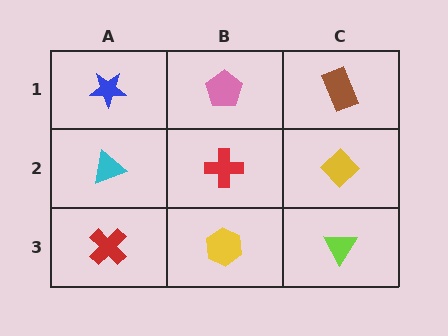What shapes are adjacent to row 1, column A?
A cyan triangle (row 2, column A), a pink pentagon (row 1, column B).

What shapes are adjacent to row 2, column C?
A brown rectangle (row 1, column C), a lime triangle (row 3, column C), a red cross (row 2, column B).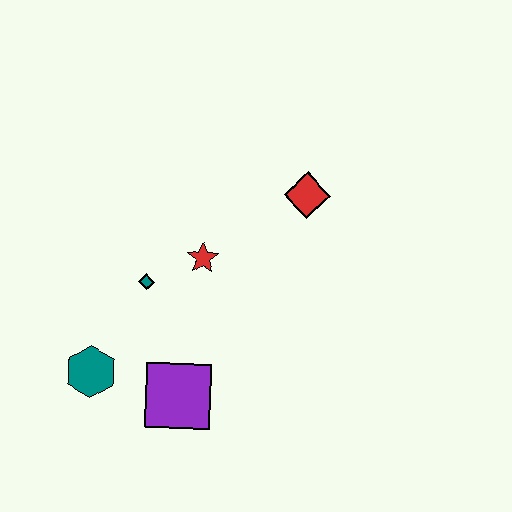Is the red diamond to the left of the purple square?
No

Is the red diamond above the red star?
Yes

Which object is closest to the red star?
The teal diamond is closest to the red star.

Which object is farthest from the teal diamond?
The red diamond is farthest from the teal diamond.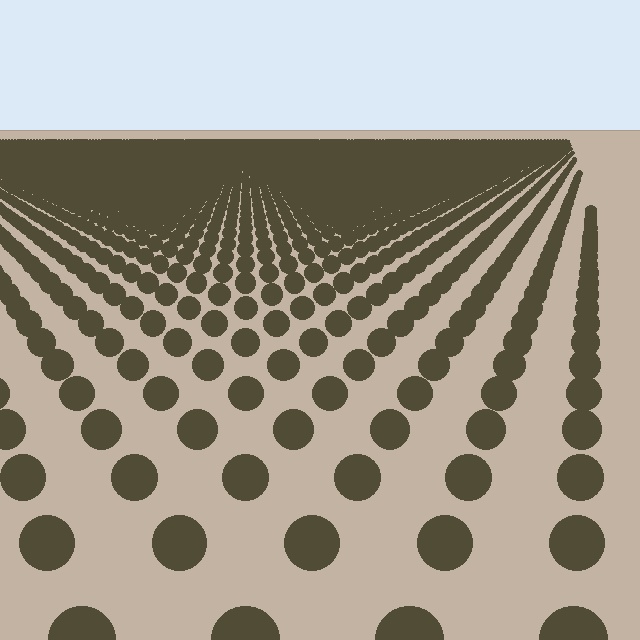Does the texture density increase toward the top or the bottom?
Density increases toward the top.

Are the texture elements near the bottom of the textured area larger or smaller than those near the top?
Larger. Near the bottom, elements are closer to the viewer and appear at a bigger on-screen size.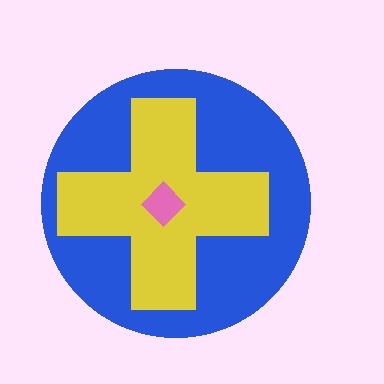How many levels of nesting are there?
3.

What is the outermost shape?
The blue circle.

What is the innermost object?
The pink diamond.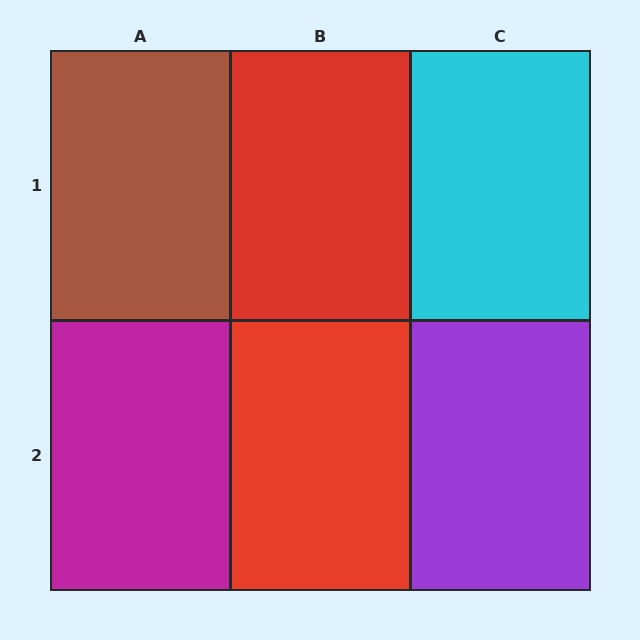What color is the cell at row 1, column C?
Cyan.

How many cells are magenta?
1 cell is magenta.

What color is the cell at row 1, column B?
Red.